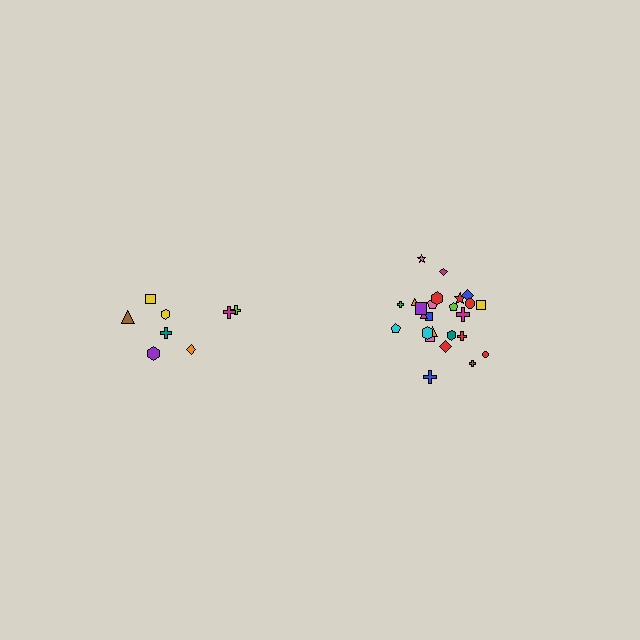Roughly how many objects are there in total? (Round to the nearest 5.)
Roughly 35 objects in total.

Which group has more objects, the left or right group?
The right group.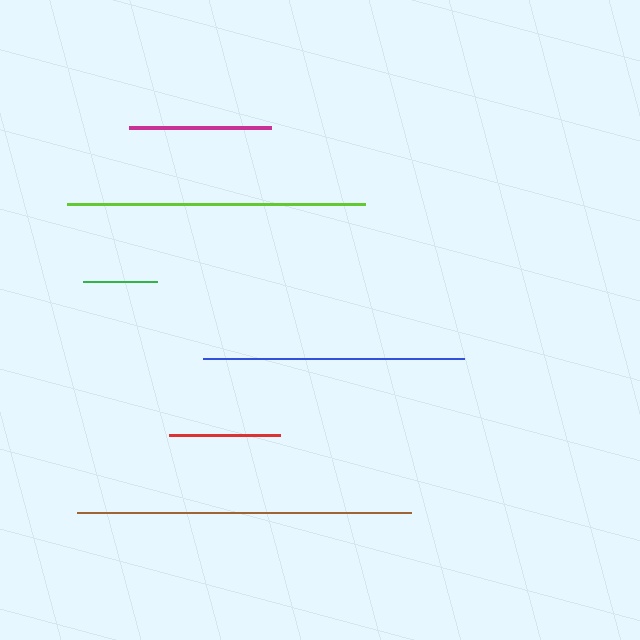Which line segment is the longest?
The brown line is the longest at approximately 334 pixels.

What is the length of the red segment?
The red segment is approximately 111 pixels long.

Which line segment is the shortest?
The green line is the shortest at approximately 73 pixels.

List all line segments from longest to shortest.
From longest to shortest: brown, lime, blue, magenta, red, green.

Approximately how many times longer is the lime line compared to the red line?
The lime line is approximately 2.7 times the length of the red line.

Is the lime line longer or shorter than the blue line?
The lime line is longer than the blue line.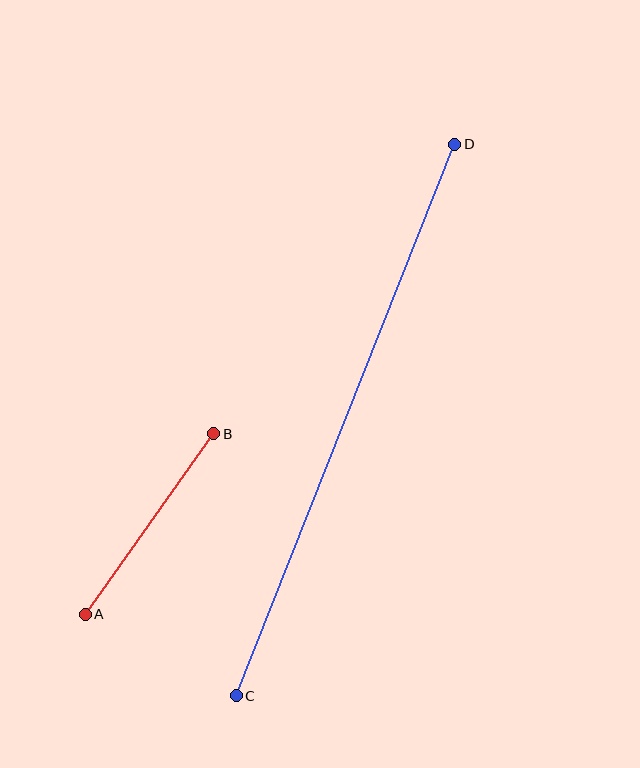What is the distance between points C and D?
The distance is approximately 593 pixels.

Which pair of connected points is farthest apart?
Points C and D are farthest apart.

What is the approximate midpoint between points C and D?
The midpoint is at approximately (345, 420) pixels.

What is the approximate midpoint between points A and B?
The midpoint is at approximately (149, 524) pixels.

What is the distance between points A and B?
The distance is approximately 221 pixels.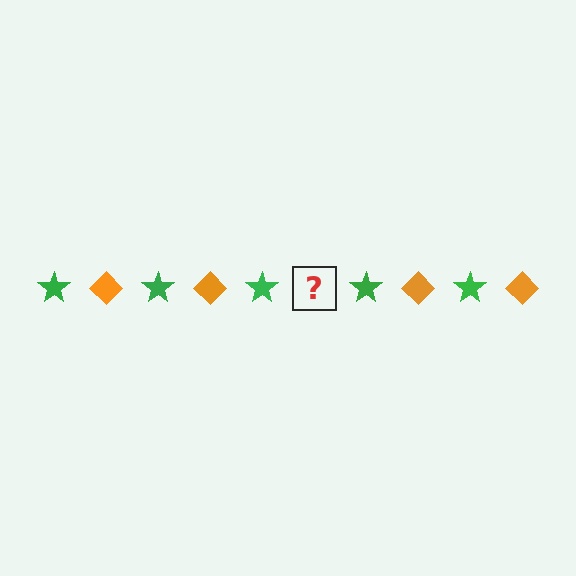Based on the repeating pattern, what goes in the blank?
The blank should be an orange diamond.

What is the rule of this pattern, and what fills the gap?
The rule is that the pattern alternates between green star and orange diamond. The gap should be filled with an orange diamond.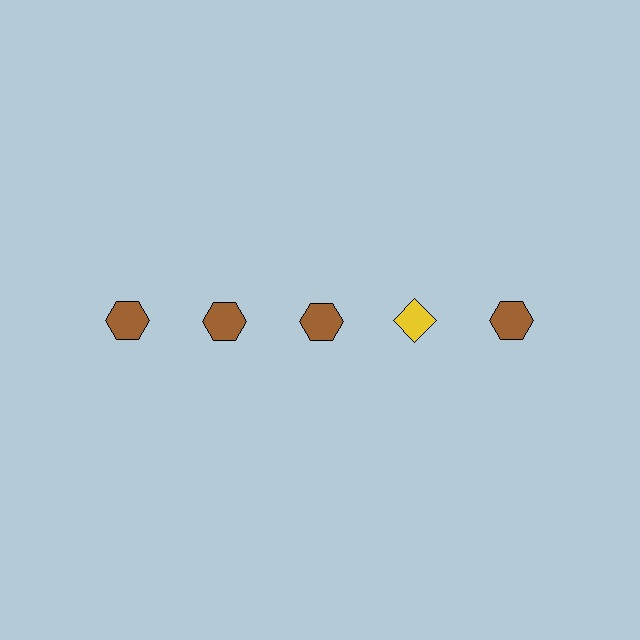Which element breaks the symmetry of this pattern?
The yellow diamond in the top row, second from right column breaks the symmetry. All other shapes are brown hexagons.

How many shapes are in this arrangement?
There are 5 shapes arranged in a grid pattern.